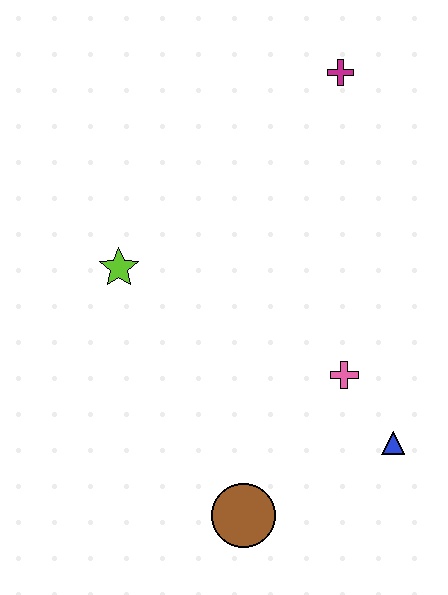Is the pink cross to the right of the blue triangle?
No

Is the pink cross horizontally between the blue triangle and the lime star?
Yes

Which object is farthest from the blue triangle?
The magenta cross is farthest from the blue triangle.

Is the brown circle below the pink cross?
Yes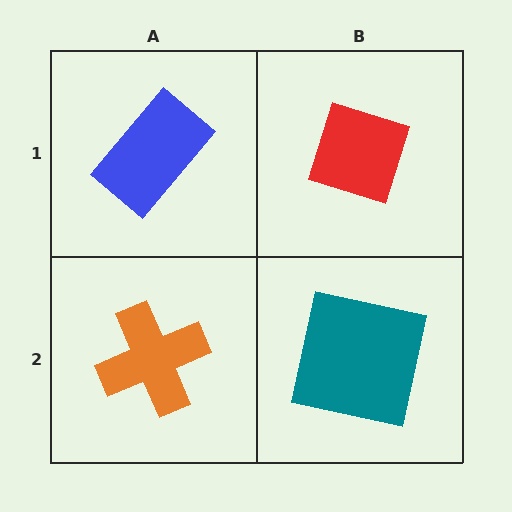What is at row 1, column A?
A blue rectangle.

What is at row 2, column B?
A teal square.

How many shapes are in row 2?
2 shapes.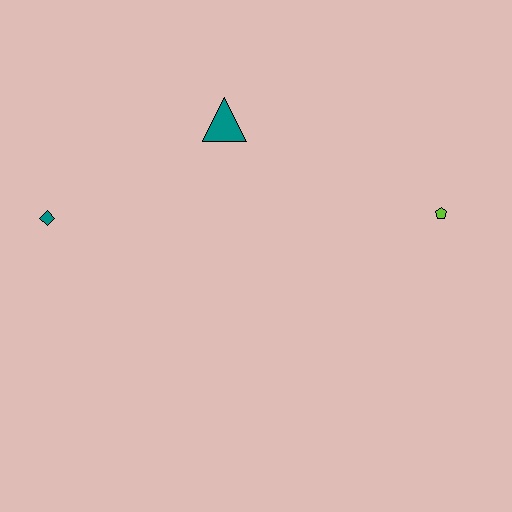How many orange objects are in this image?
There are no orange objects.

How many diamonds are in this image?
There is 1 diamond.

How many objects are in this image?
There are 3 objects.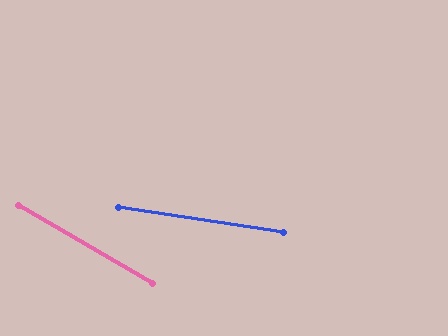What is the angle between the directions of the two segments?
Approximately 21 degrees.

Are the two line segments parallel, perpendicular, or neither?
Neither parallel nor perpendicular — they differ by about 21°.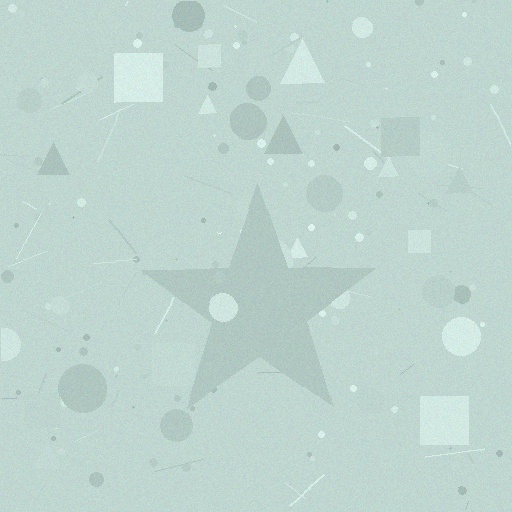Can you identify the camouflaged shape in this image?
The camouflaged shape is a star.